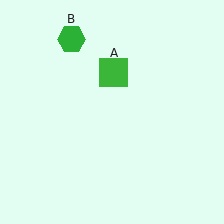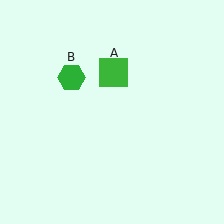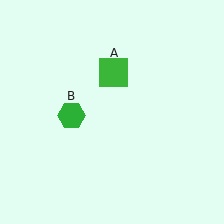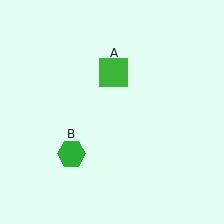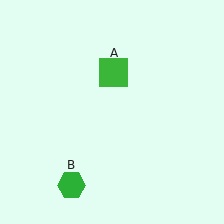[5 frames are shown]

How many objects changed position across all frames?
1 object changed position: green hexagon (object B).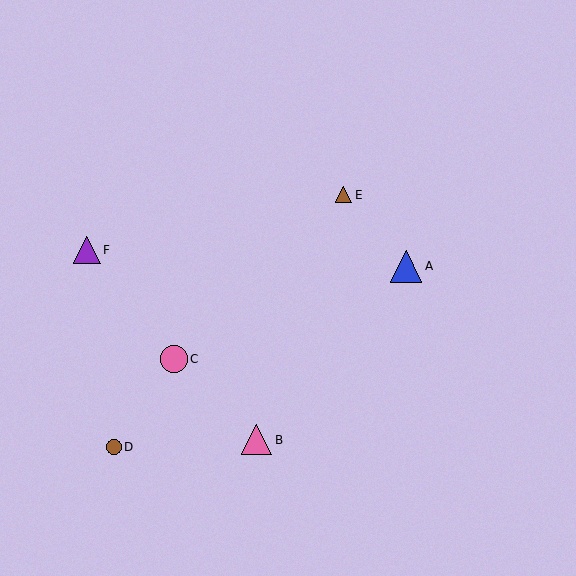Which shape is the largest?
The blue triangle (labeled A) is the largest.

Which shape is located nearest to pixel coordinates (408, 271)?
The blue triangle (labeled A) at (406, 266) is nearest to that location.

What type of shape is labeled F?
Shape F is a purple triangle.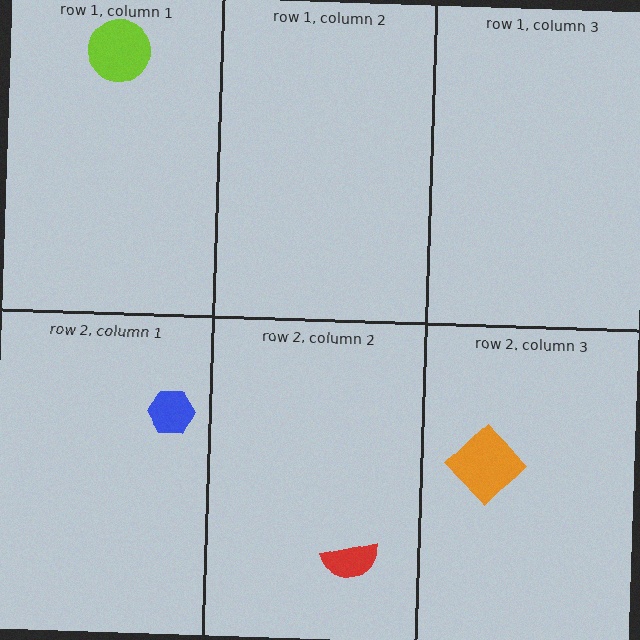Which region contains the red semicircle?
The row 2, column 2 region.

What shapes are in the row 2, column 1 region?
The blue hexagon.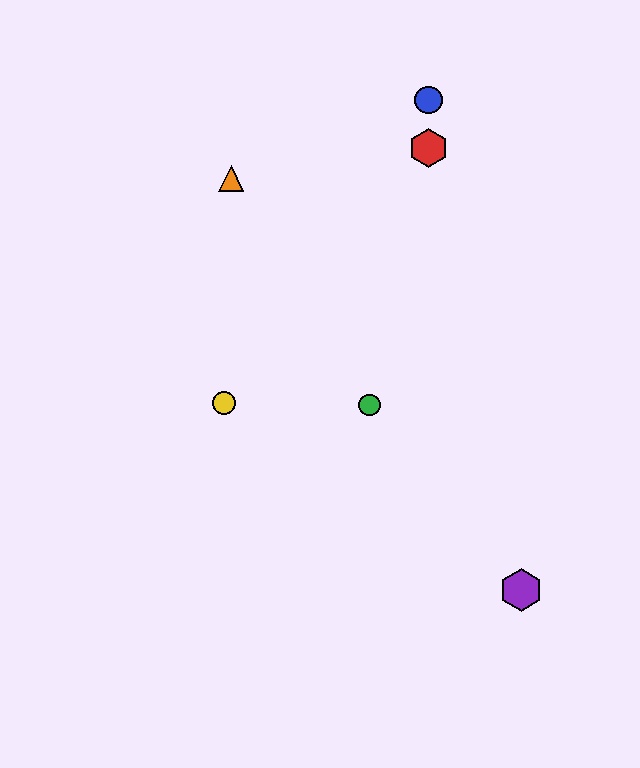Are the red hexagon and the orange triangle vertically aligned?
No, the red hexagon is at x≈429 and the orange triangle is at x≈231.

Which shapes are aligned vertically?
The red hexagon, the blue circle are aligned vertically.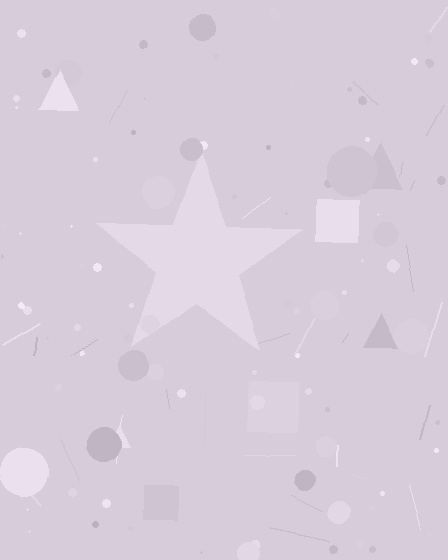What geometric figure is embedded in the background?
A star is embedded in the background.